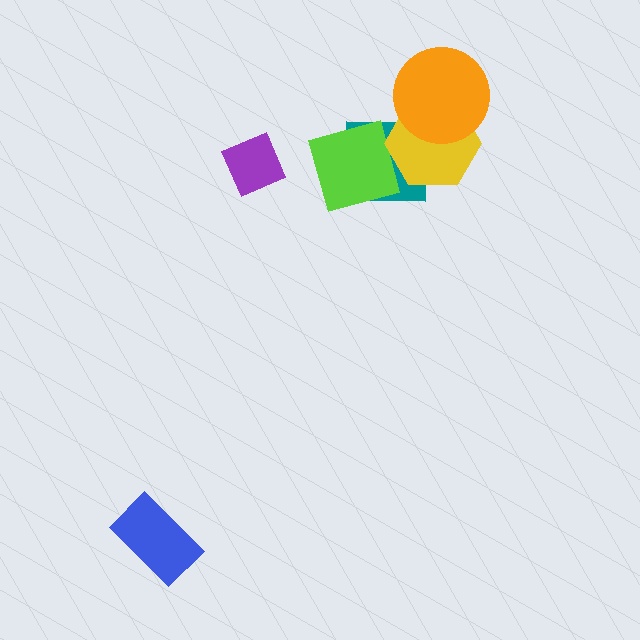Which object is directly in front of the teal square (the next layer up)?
The lime square is directly in front of the teal square.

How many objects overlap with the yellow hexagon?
2 objects overlap with the yellow hexagon.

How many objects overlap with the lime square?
1 object overlaps with the lime square.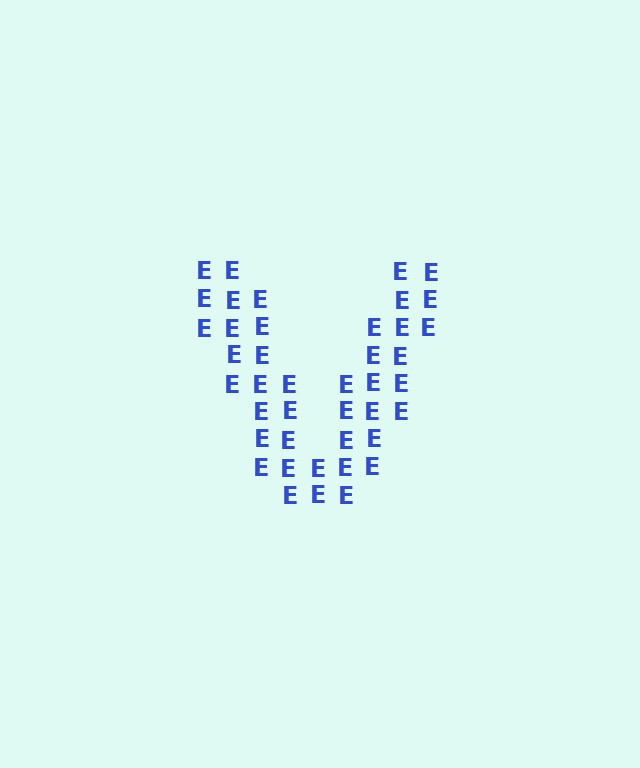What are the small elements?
The small elements are letter E's.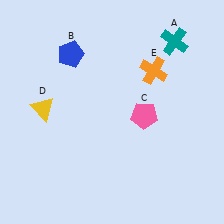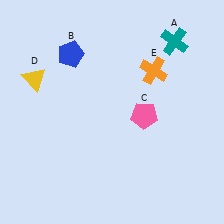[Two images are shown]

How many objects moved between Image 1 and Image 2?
1 object moved between the two images.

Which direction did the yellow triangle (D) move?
The yellow triangle (D) moved up.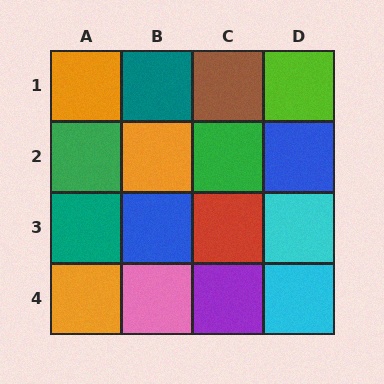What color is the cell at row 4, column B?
Pink.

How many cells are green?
2 cells are green.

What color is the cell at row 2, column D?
Blue.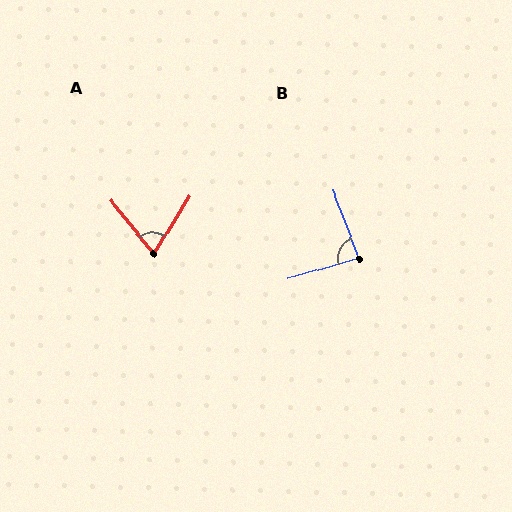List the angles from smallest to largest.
A (71°), B (85°).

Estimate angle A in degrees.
Approximately 71 degrees.